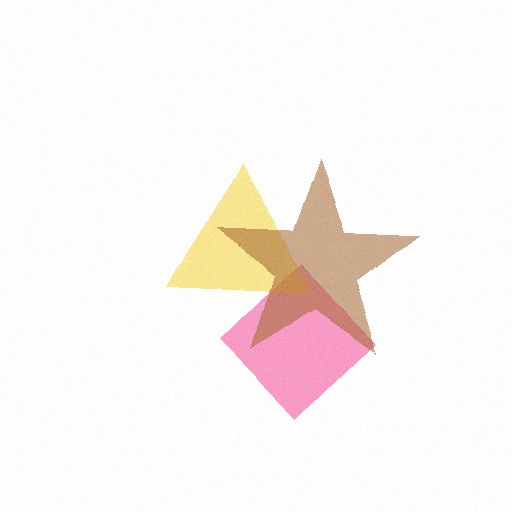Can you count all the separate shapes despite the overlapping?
Yes, there are 3 separate shapes.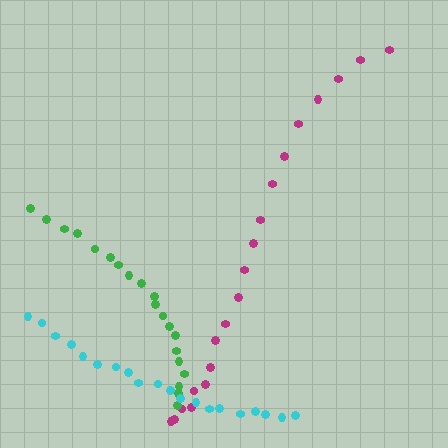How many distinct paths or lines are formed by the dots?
There are 3 distinct paths.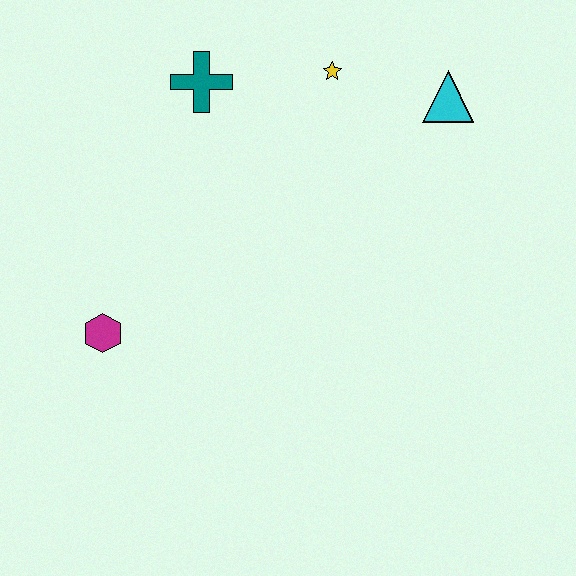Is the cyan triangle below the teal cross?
Yes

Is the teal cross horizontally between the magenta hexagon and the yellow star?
Yes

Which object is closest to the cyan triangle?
The yellow star is closest to the cyan triangle.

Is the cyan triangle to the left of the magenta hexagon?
No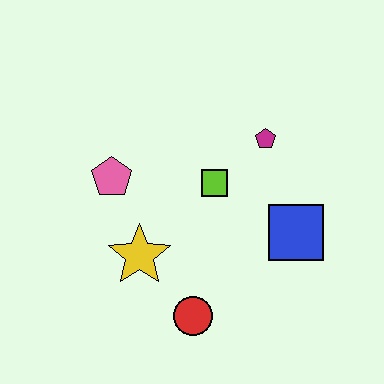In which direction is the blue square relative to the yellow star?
The blue square is to the right of the yellow star.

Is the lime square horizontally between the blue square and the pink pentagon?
Yes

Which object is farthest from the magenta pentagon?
The red circle is farthest from the magenta pentagon.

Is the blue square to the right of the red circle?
Yes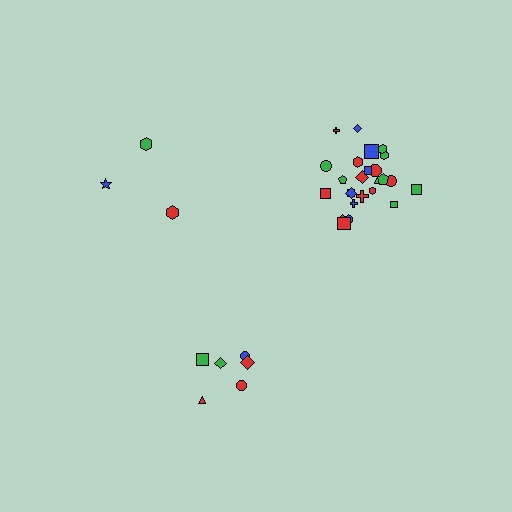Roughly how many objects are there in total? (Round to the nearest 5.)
Roughly 35 objects in total.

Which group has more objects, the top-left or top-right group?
The top-right group.